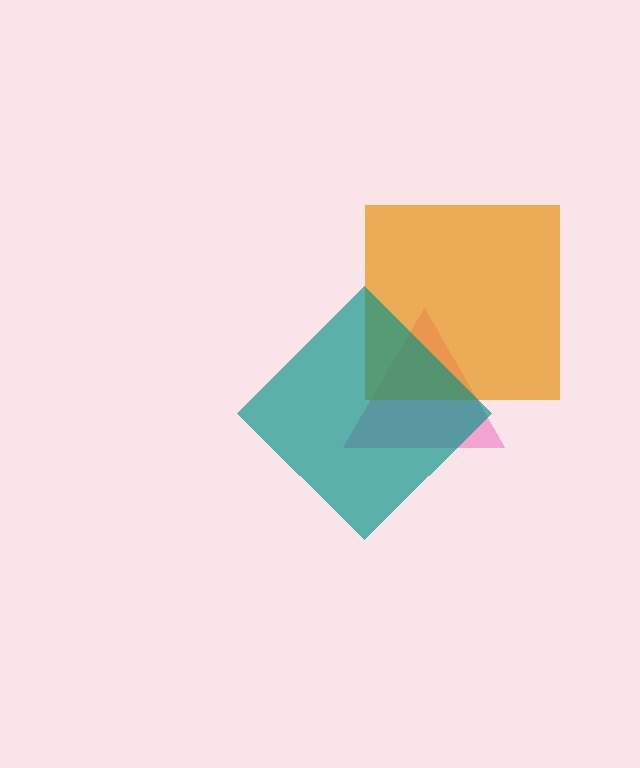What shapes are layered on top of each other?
The layered shapes are: a pink triangle, an orange square, a teal diamond.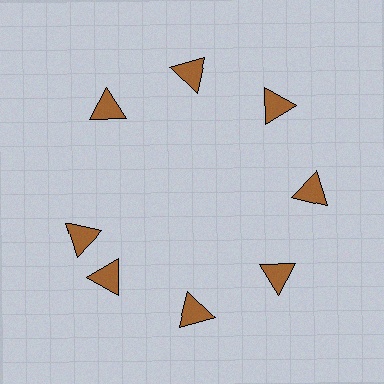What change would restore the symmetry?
The symmetry would be restored by rotating it back into even spacing with its neighbors so that all 8 triangles sit at equal angles and equal distance from the center.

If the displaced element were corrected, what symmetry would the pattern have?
It would have 8-fold rotational symmetry — the pattern would map onto itself every 45 degrees.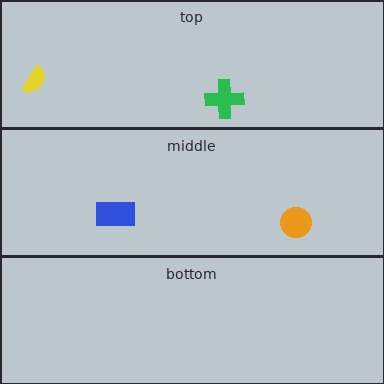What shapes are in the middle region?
The blue rectangle, the orange circle.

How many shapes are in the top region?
2.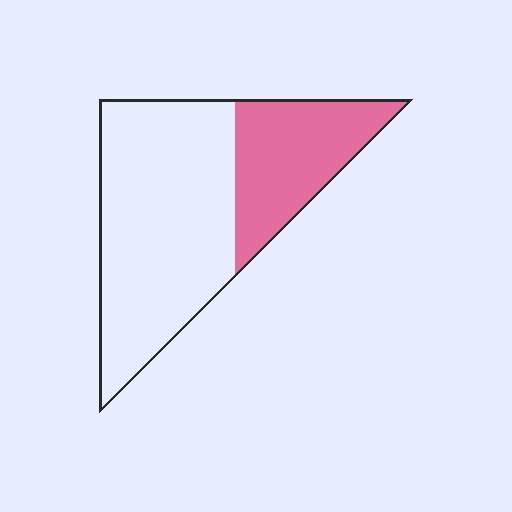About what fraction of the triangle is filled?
About one third (1/3).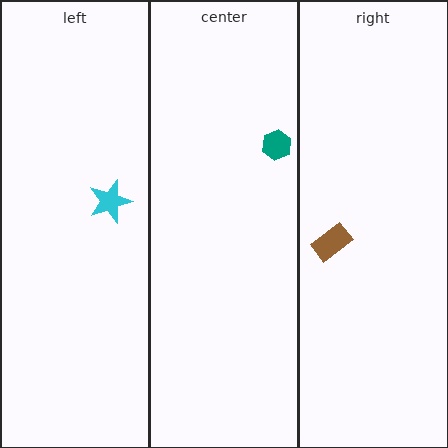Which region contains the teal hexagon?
The center region.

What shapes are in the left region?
The cyan star.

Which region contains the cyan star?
The left region.